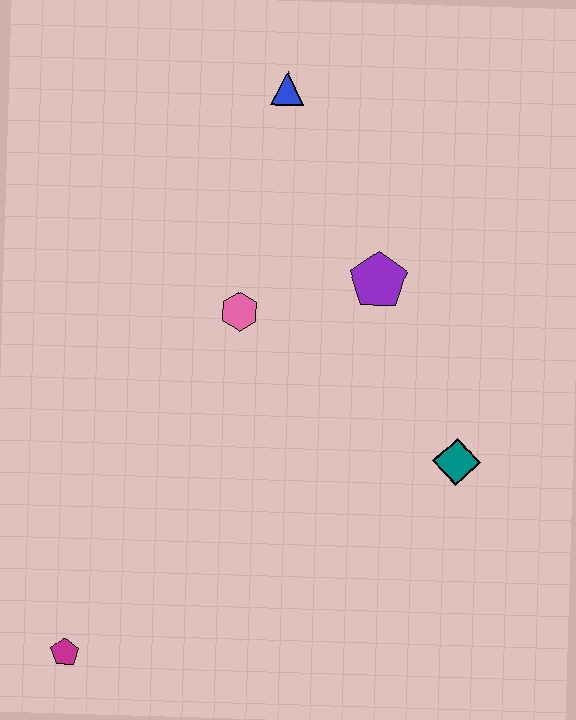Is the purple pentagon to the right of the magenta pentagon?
Yes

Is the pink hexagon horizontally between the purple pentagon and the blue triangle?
No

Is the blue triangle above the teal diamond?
Yes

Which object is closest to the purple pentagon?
The pink hexagon is closest to the purple pentagon.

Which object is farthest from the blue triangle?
The magenta pentagon is farthest from the blue triangle.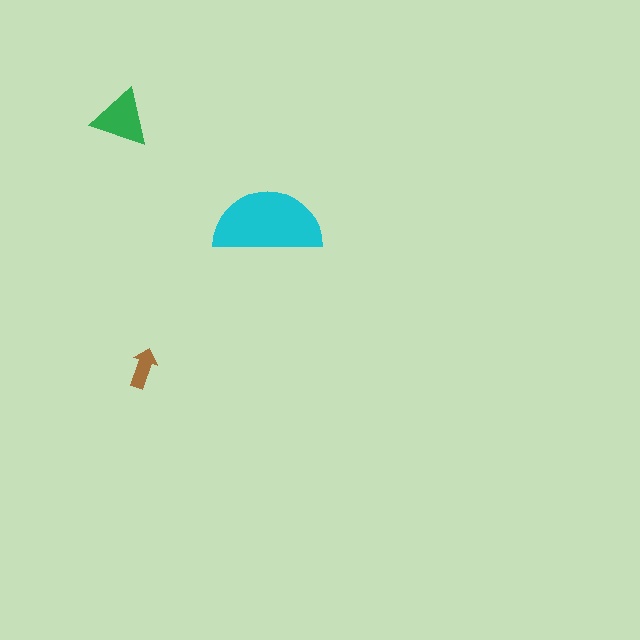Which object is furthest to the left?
The green triangle is leftmost.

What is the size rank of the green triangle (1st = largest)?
2nd.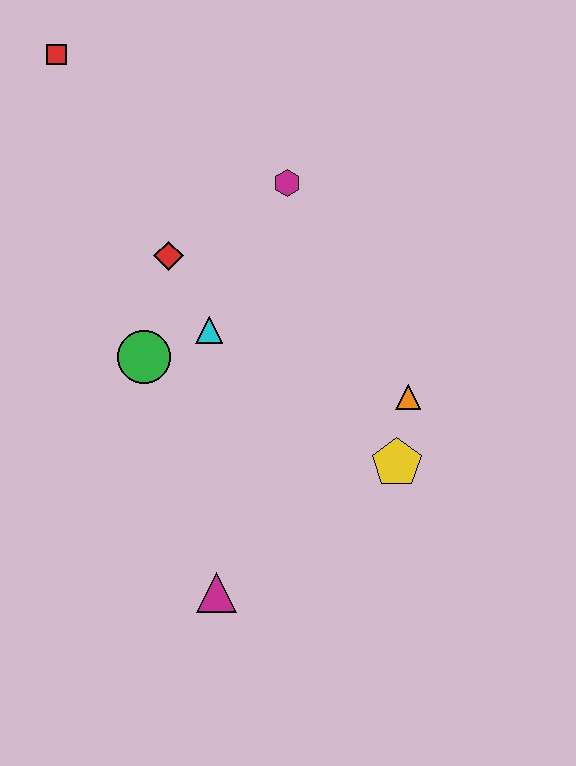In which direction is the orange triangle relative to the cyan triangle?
The orange triangle is to the right of the cyan triangle.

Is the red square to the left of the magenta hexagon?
Yes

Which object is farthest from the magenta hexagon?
The magenta triangle is farthest from the magenta hexagon.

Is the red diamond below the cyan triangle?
No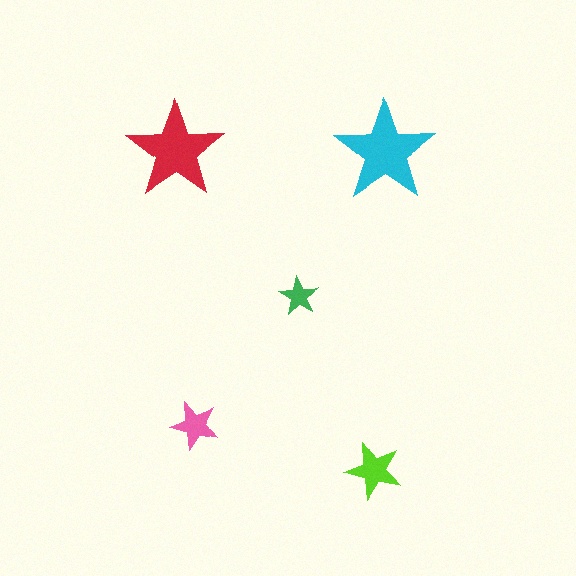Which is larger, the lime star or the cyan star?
The cyan one.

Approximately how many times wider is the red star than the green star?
About 2.5 times wider.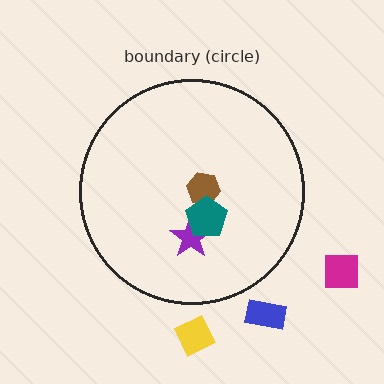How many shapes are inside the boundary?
3 inside, 3 outside.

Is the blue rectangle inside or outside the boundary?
Outside.